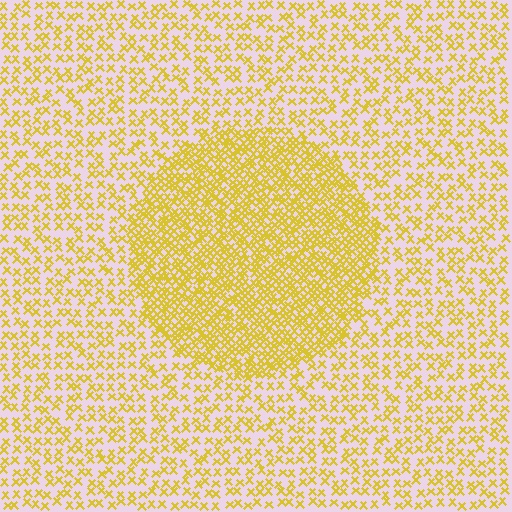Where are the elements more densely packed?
The elements are more densely packed inside the circle boundary.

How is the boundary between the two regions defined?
The boundary is defined by a change in element density (approximately 2.2x ratio). All elements are the same color, size, and shape.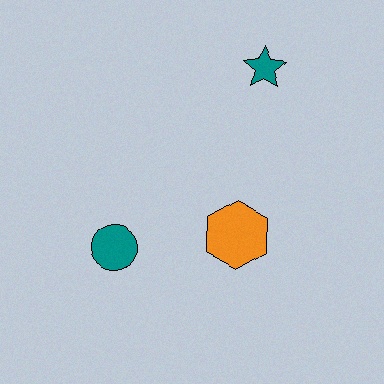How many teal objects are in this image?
There are 2 teal objects.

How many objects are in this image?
There are 3 objects.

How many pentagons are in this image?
There are no pentagons.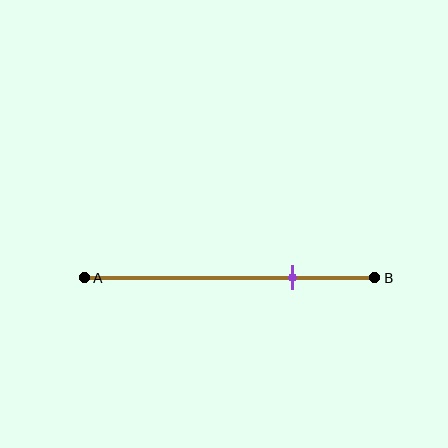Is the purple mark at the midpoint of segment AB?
No, the mark is at about 70% from A, not at the 50% midpoint.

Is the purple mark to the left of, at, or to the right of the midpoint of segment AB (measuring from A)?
The purple mark is to the right of the midpoint of segment AB.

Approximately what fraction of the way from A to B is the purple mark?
The purple mark is approximately 70% of the way from A to B.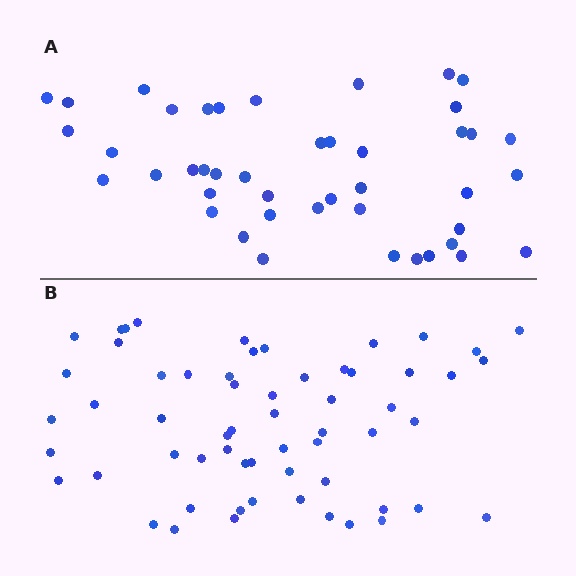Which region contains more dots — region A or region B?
Region B (the bottom region) has more dots.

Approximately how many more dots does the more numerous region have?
Region B has approximately 15 more dots than region A.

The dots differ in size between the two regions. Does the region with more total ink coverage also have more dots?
No. Region A has more total ink coverage because its dots are larger, but region B actually contains more individual dots. Total area can be misleading — the number of items is what matters here.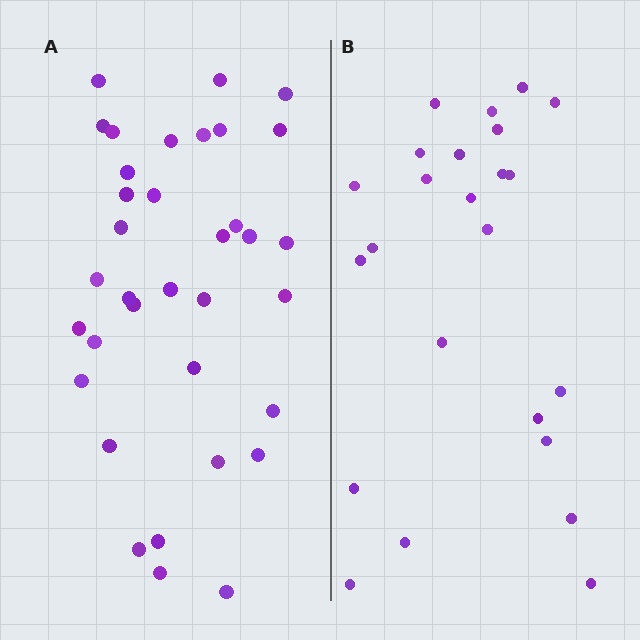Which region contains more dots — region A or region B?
Region A (the left region) has more dots.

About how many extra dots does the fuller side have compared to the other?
Region A has roughly 12 or so more dots than region B.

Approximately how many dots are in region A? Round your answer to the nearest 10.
About 40 dots. (The exact count is 35, which rounds to 40.)